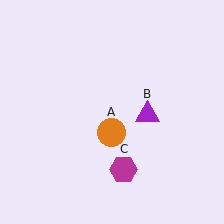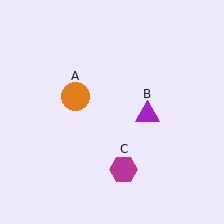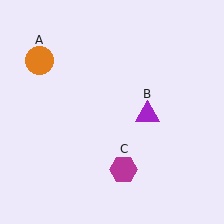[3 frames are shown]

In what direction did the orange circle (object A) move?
The orange circle (object A) moved up and to the left.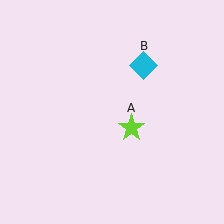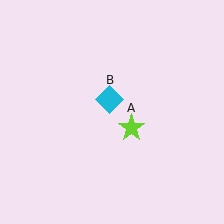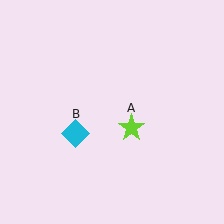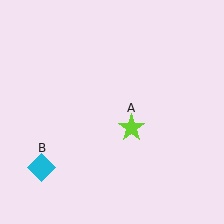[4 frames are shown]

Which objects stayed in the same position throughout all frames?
Lime star (object A) remained stationary.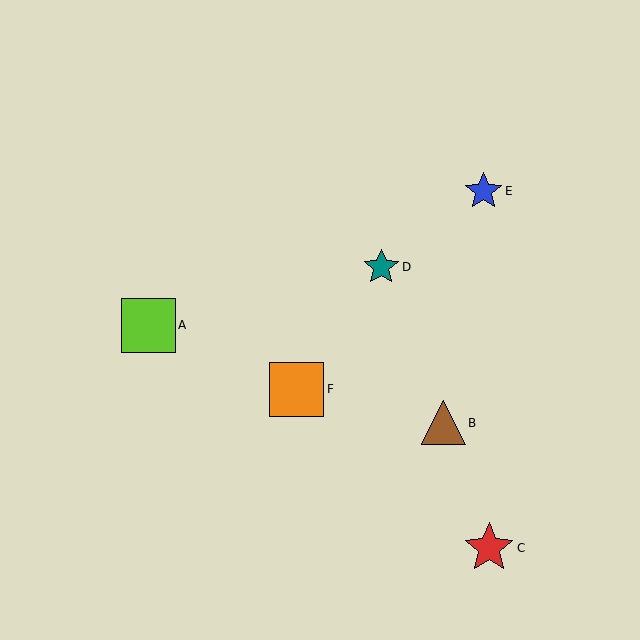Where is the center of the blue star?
The center of the blue star is at (483, 191).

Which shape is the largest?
The orange square (labeled F) is the largest.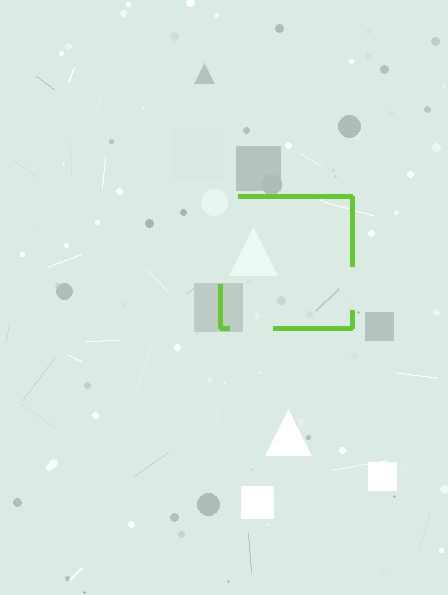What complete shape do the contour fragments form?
The contour fragments form a square.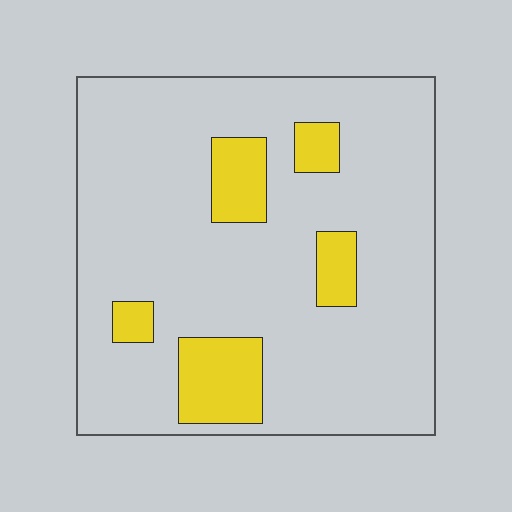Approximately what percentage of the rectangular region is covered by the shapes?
Approximately 15%.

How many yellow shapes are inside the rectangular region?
5.